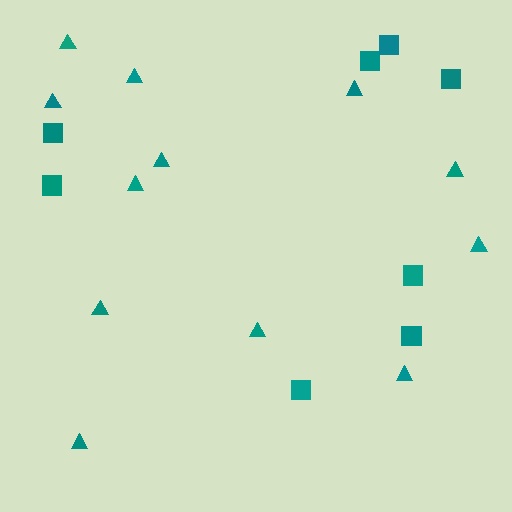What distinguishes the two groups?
There are 2 groups: one group of triangles (12) and one group of squares (8).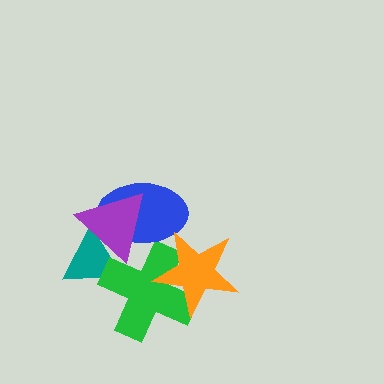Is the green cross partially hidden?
Yes, it is partially covered by another shape.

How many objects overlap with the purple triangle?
3 objects overlap with the purple triangle.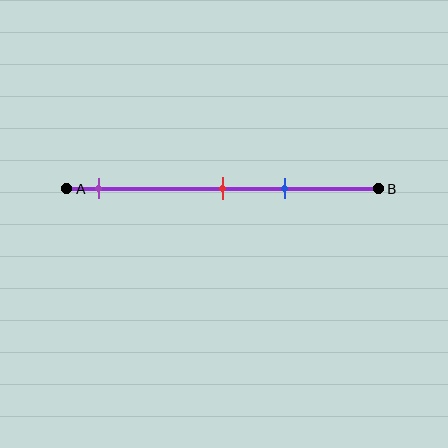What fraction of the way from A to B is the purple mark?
The purple mark is approximately 10% (0.1) of the way from A to B.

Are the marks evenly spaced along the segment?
No, the marks are not evenly spaced.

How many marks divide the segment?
There are 3 marks dividing the segment.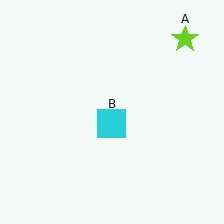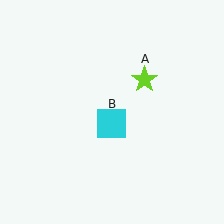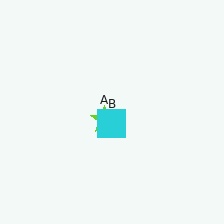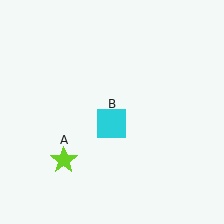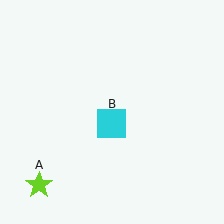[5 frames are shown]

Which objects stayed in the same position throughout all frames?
Cyan square (object B) remained stationary.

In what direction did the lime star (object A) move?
The lime star (object A) moved down and to the left.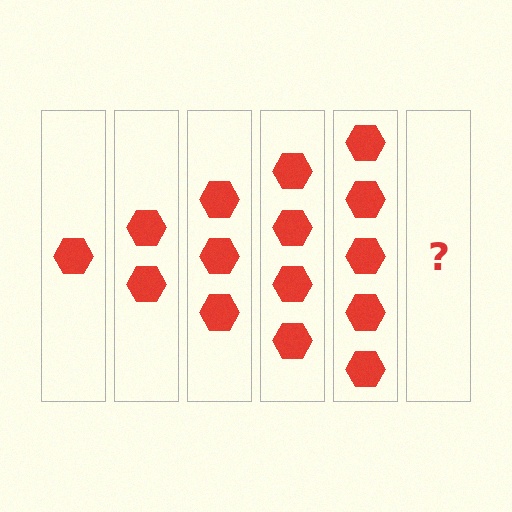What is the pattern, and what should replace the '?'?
The pattern is that each step adds one more hexagon. The '?' should be 6 hexagons.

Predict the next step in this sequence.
The next step is 6 hexagons.